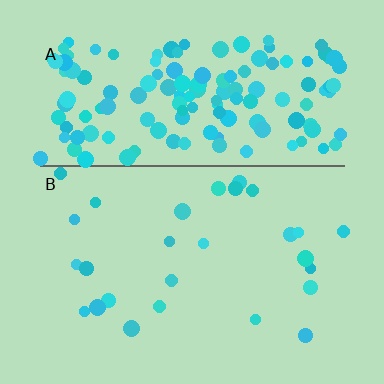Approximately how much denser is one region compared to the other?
Approximately 5.4× — region A over region B.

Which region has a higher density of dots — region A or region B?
A (the top).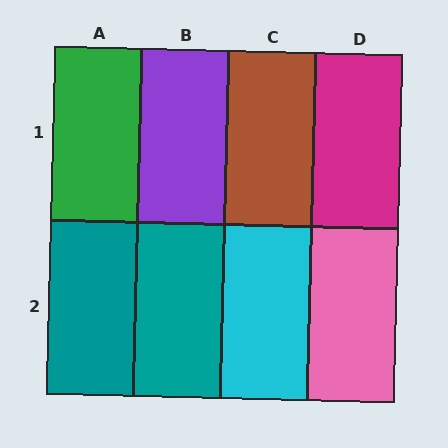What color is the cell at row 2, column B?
Teal.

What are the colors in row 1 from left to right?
Green, purple, brown, magenta.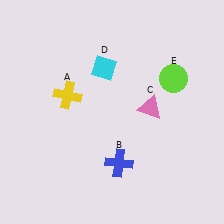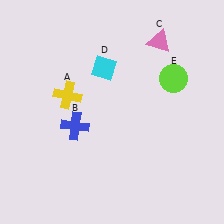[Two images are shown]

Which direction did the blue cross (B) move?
The blue cross (B) moved left.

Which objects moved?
The objects that moved are: the blue cross (B), the pink triangle (C).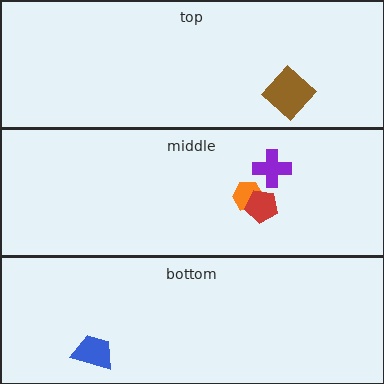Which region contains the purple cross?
The middle region.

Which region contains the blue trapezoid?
The bottom region.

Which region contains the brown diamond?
The top region.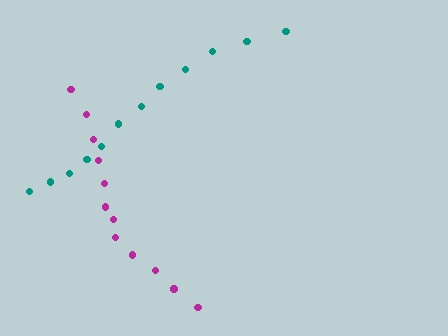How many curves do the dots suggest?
There are 2 distinct paths.